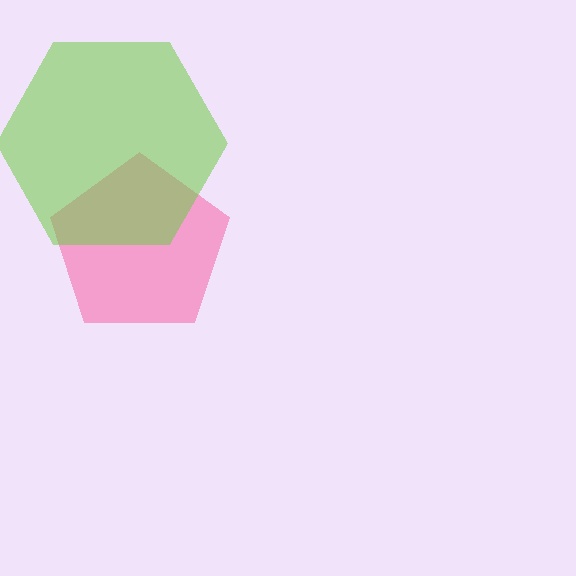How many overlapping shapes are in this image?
There are 2 overlapping shapes in the image.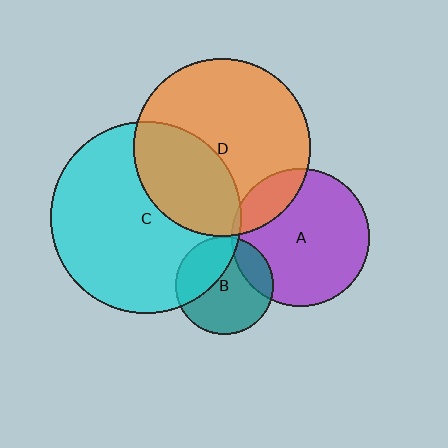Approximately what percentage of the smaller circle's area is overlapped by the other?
Approximately 35%.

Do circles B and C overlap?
Yes.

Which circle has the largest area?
Circle C (cyan).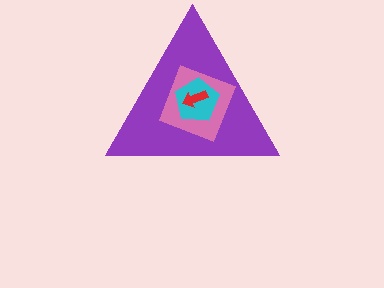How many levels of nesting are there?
4.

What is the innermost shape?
The red arrow.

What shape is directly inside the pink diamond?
The cyan pentagon.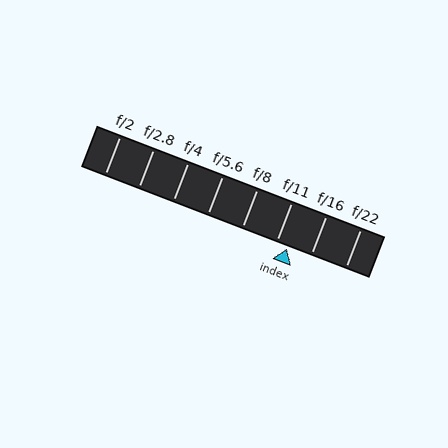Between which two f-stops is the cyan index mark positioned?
The index mark is between f/11 and f/16.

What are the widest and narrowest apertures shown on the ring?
The widest aperture shown is f/2 and the narrowest is f/22.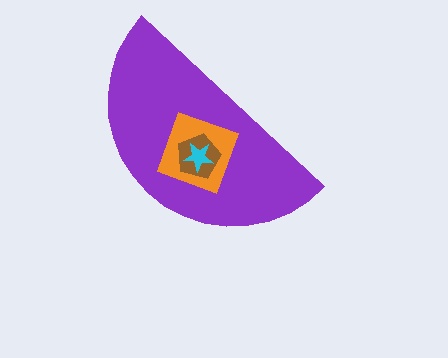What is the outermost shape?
The purple semicircle.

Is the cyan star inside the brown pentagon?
Yes.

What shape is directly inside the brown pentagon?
The cyan star.